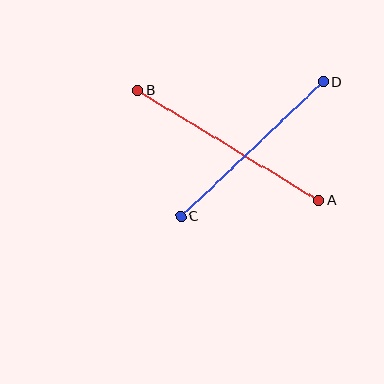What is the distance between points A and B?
The distance is approximately 212 pixels.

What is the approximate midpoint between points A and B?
The midpoint is at approximately (228, 146) pixels.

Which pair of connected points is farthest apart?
Points A and B are farthest apart.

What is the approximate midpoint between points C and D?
The midpoint is at approximately (252, 149) pixels.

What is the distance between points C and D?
The distance is approximately 196 pixels.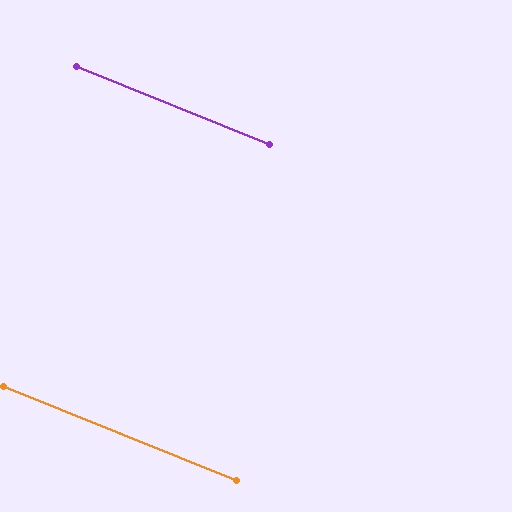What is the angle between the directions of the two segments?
Approximately 0 degrees.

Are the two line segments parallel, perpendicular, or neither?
Parallel — their directions differ by only 0.2°.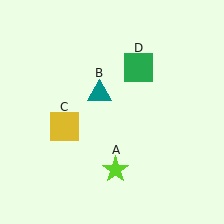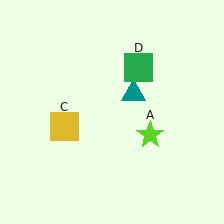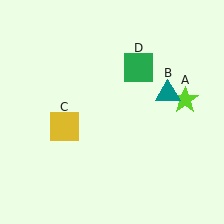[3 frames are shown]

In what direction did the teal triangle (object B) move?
The teal triangle (object B) moved right.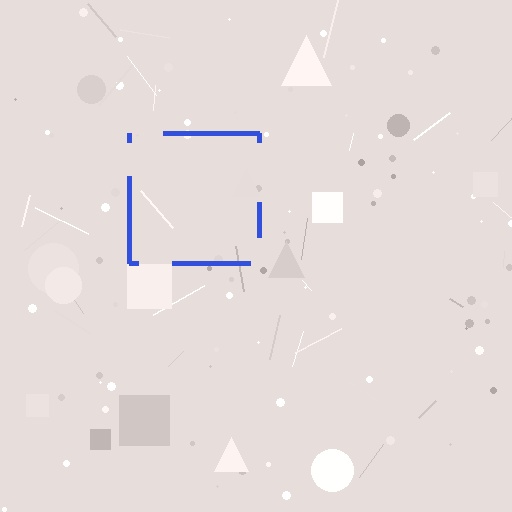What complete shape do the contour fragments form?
The contour fragments form a square.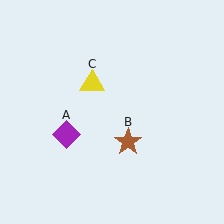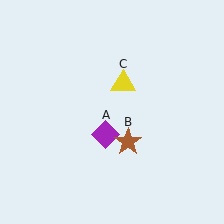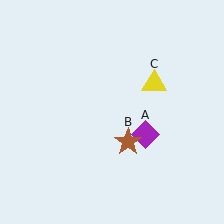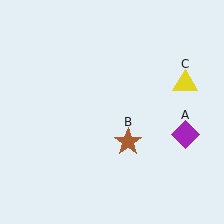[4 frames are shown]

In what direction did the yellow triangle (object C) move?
The yellow triangle (object C) moved right.